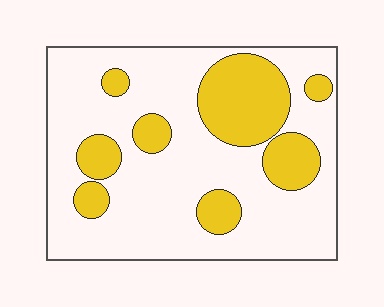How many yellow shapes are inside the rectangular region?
8.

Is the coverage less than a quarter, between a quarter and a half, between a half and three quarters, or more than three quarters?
Between a quarter and a half.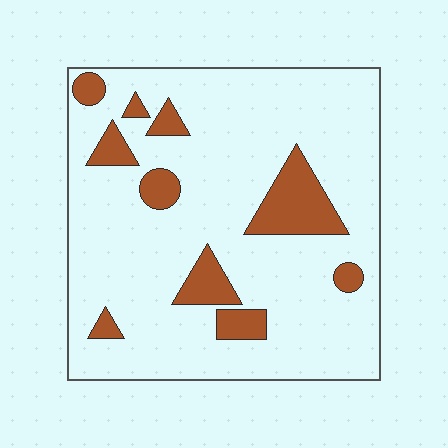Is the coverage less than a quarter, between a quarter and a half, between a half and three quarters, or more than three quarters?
Less than a quarter.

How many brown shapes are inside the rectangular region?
10.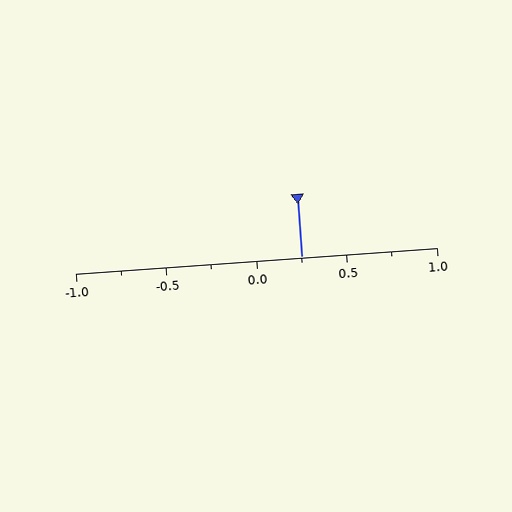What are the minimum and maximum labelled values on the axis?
The axis runs from -1.0 to 1.0.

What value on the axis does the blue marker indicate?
The marker indicates approximately 0.25.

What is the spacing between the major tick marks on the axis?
The major ticks are spaced 0.5 apart.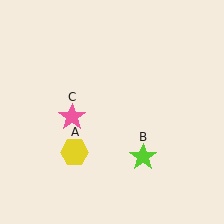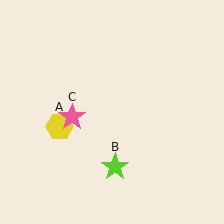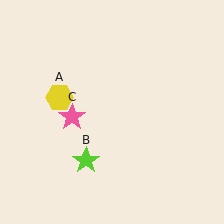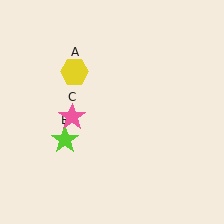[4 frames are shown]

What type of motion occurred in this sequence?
The yellow hexagon (object A), lime star (object B) rotated clockwise around the center of the scene.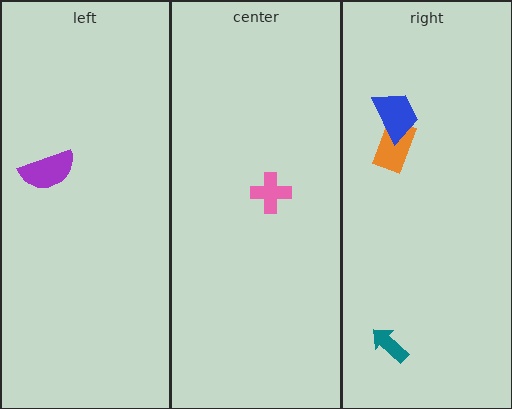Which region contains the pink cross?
The center region.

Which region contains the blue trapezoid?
The right region.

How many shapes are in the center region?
1.